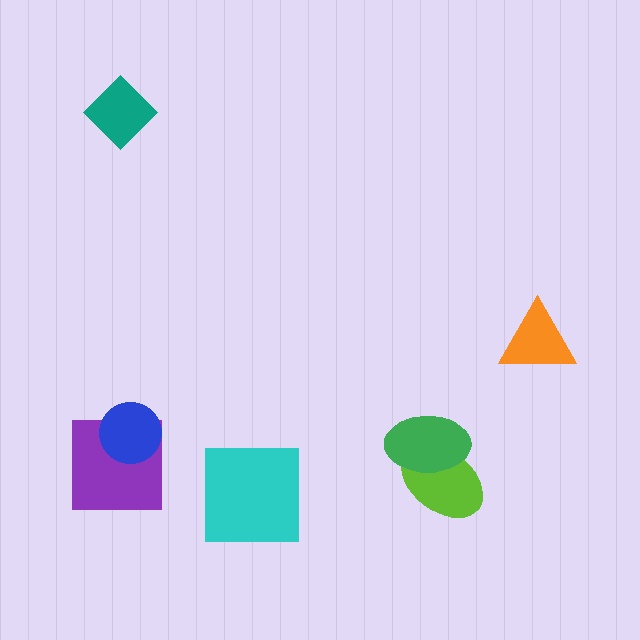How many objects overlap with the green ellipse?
1 object overlaps with the green ellipse.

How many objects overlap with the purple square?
1 object overlaps with the purple square.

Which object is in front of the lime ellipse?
The green ellipse is in front of the lime ellipse.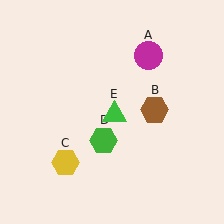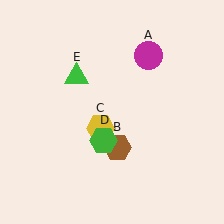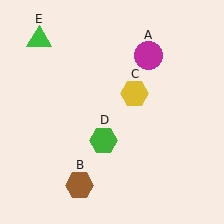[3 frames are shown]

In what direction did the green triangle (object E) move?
The green triangle (object E) moved up and to the left.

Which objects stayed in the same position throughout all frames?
Magenta circle (object A) and green hexagon (object D) remained stationary.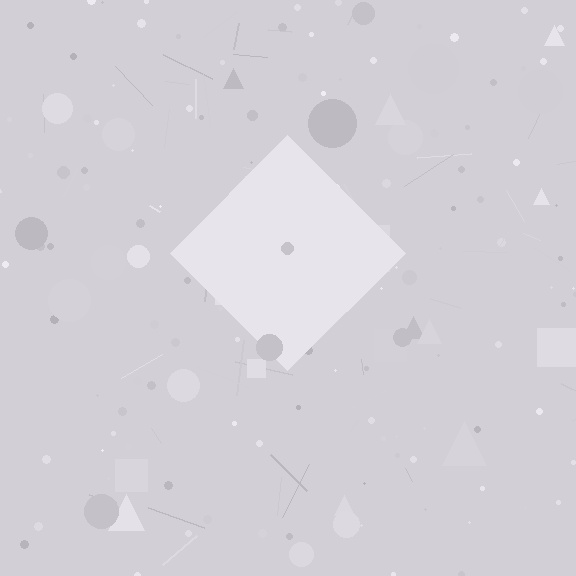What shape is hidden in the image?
A diamond is hidden in the image.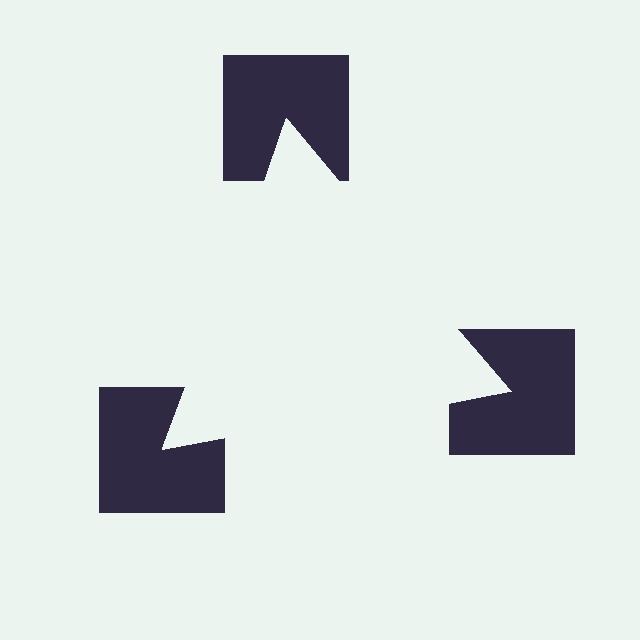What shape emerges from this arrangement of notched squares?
An illusory triangle — its edges are inferred from the aligned wedge cuts in the notched squares, not physically drawn.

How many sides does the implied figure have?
3 sides.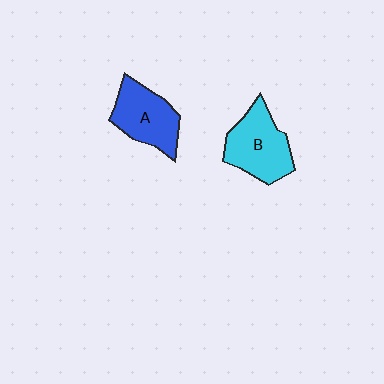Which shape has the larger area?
Shape B (cyan).